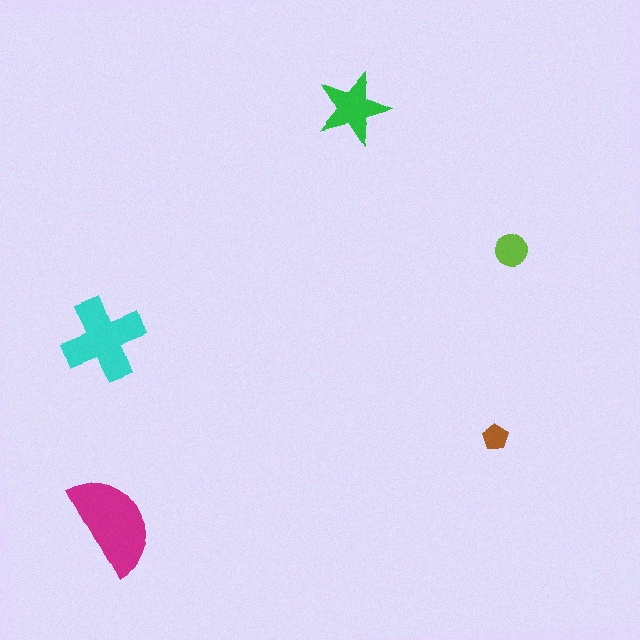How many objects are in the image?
There are 5 objects in the image.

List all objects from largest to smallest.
The magenta semicircle, the cyan cross, the green star, the lime circle, the brown pentagon.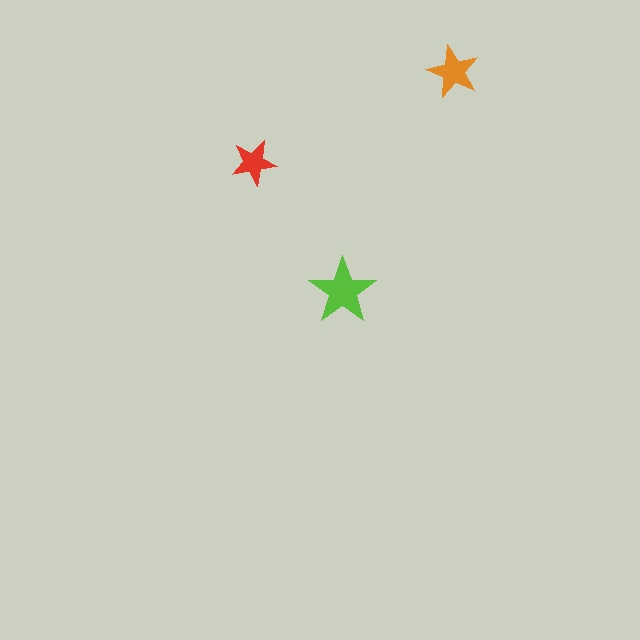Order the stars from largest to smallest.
the lime one, the orange one, the red one.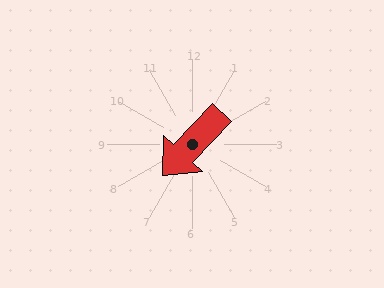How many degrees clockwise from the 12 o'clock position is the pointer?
Approximately 223 degrees.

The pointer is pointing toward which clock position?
Roughly 7 o'clock.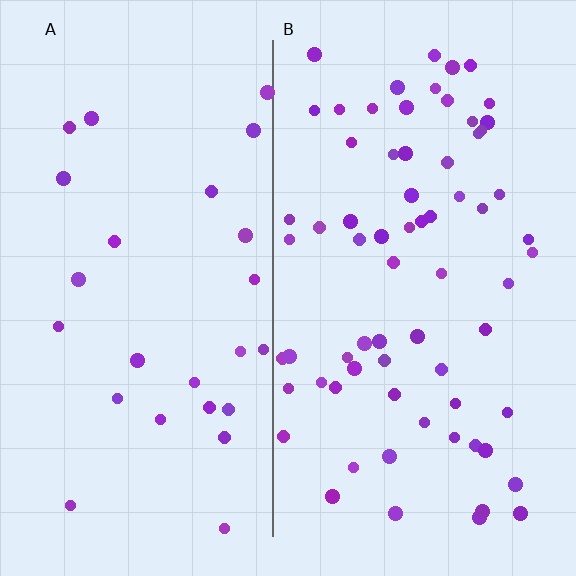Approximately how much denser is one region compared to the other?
Approximately 2.7× — region B over region A.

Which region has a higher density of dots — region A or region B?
B (the right).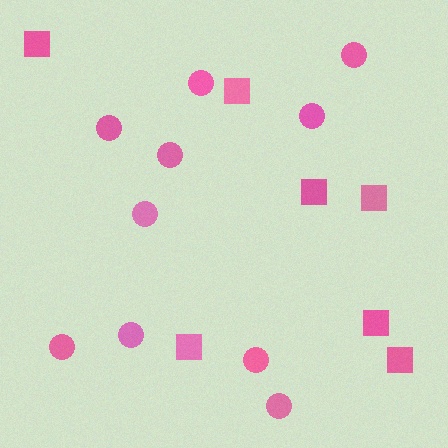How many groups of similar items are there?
There are 2 groups: one group of squares (7) and one group of circles (10).